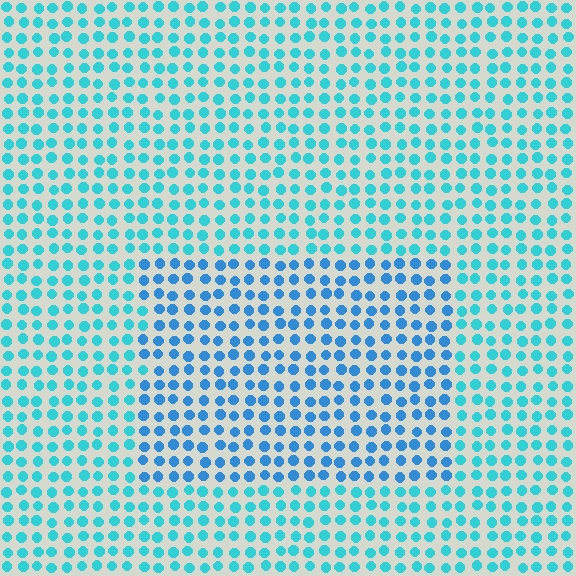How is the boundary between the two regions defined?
The boundary is defined purely by a slight shift in hue (about 25 degrees). Spacing, size, and orientation are identical on both sides.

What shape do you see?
I see a rectangle.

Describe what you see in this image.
The image is filled with small cyan elements in a uniform arrangement. A rectangle-shaped region is visible where the elements are tinted to a slightly different hue, forming a subtle color boundary.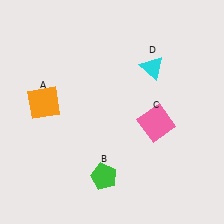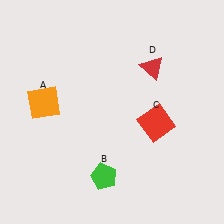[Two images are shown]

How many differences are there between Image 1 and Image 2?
There are 2 differences between the two images.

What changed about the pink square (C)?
In Image 1, C is pink. In Image 2, it changed to red.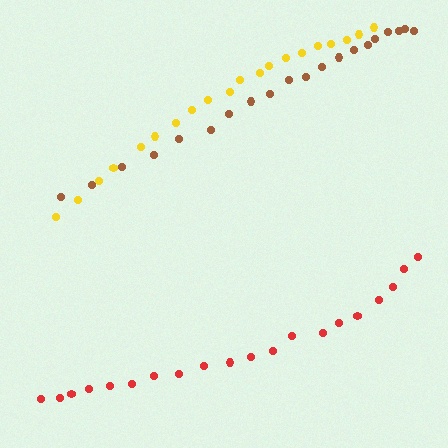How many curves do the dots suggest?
There are 3 distinct paths.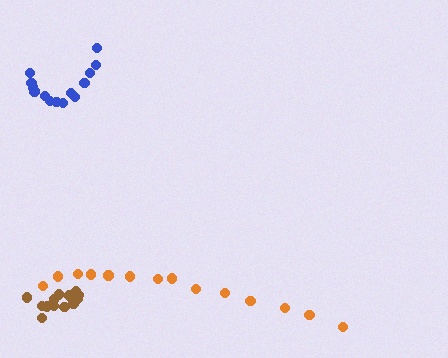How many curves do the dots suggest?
There are 3 distinct paths.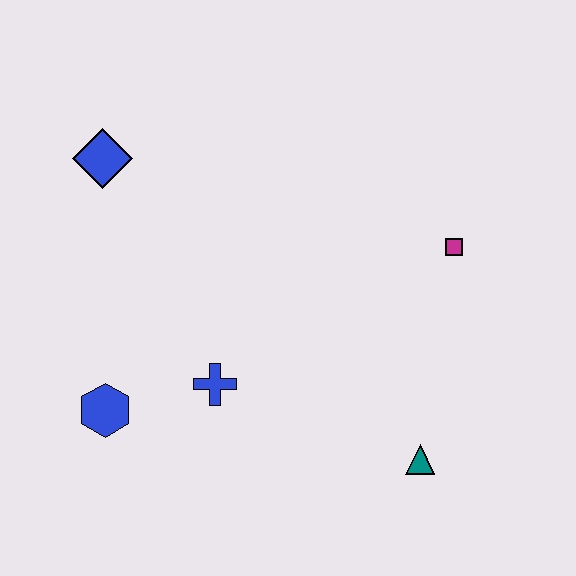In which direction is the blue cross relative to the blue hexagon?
The blue cross is to the right of the blue hexagon.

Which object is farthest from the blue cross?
The magenta square is farthest from the blue cross.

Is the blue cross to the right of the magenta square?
No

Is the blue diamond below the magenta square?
No